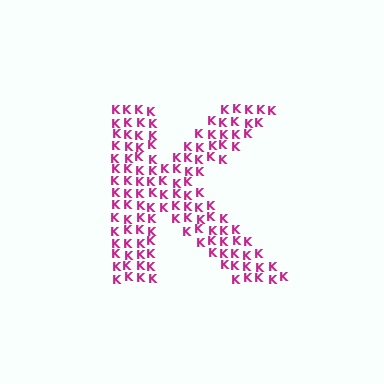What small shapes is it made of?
It is made of small letter K's.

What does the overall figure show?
The overall figure shows the letter K.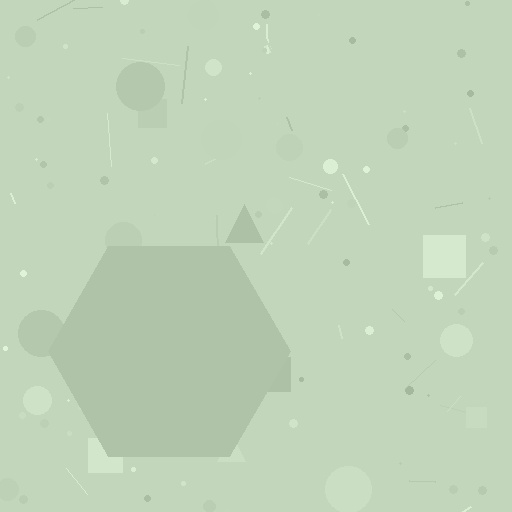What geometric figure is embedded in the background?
A hexagon is embedded in the background.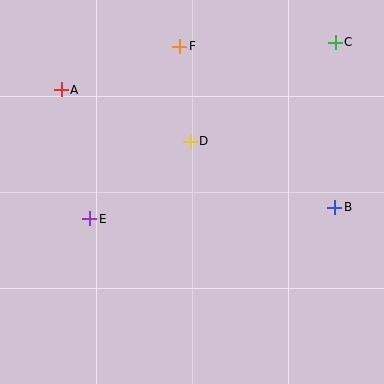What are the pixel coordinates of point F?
Point F is at (180, 46).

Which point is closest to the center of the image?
Point D at (190, 141) is closest to the center.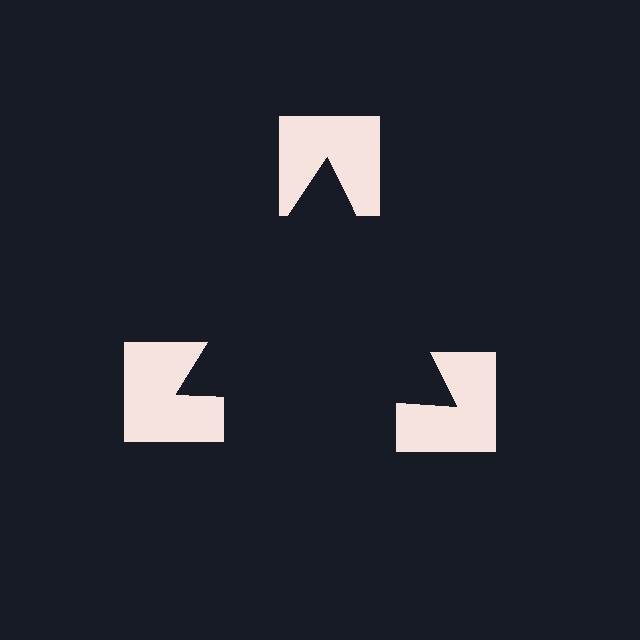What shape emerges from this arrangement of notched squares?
An illusory triangle — its edges are inferred from the aligned wedge cuts in the notched squares, not physically drawn.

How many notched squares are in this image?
There are 3 — one at each vertex of the illusory triangle.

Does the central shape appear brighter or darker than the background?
It typically appears slightly darker than the background, even though no actual brightness change is drawn.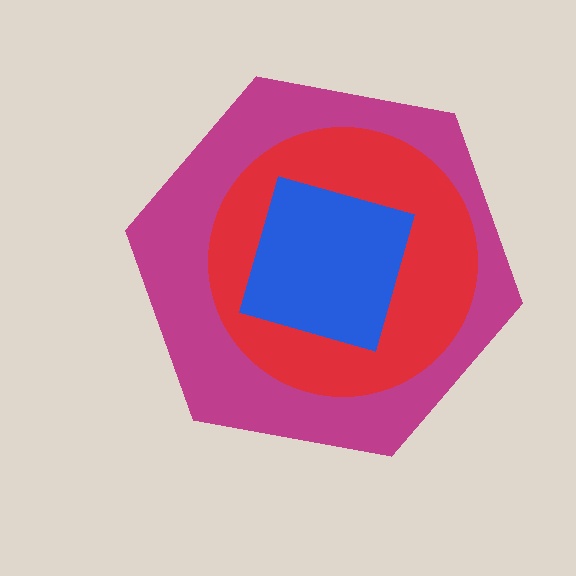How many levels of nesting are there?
3.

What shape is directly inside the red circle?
The blue diamond.